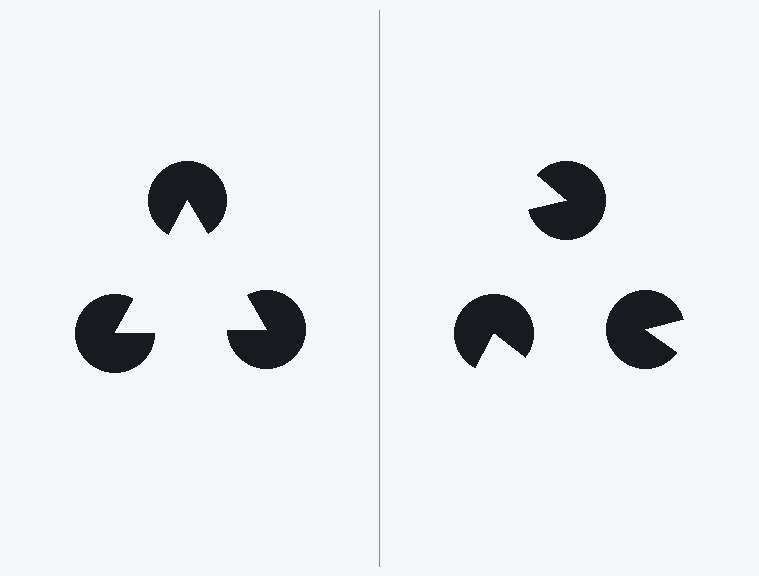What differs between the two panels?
The pac-man discs are positioned identically on both sides; only the wedge orientations differ. On the left they align to a triangle; on the right they are misaligned.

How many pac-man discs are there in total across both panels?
6 — 3 on each side.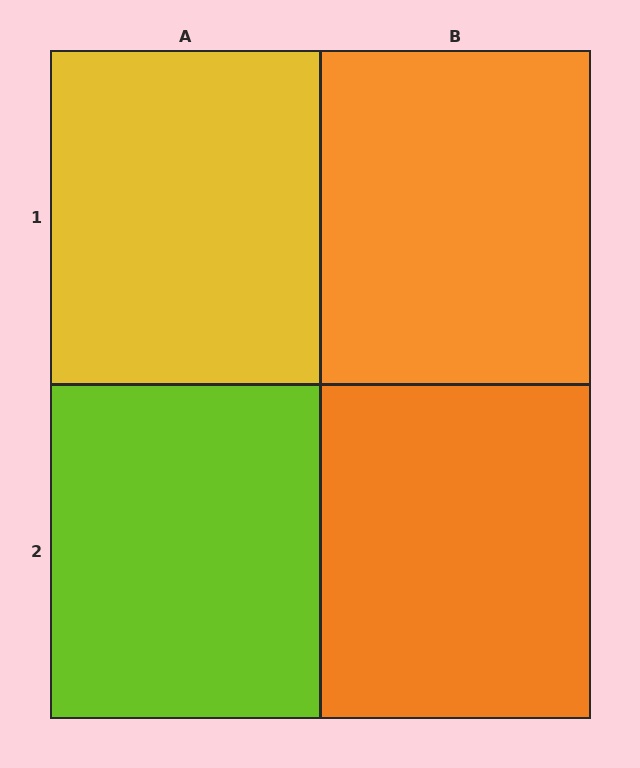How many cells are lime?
1 cell is lime.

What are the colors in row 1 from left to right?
Yellow, orange.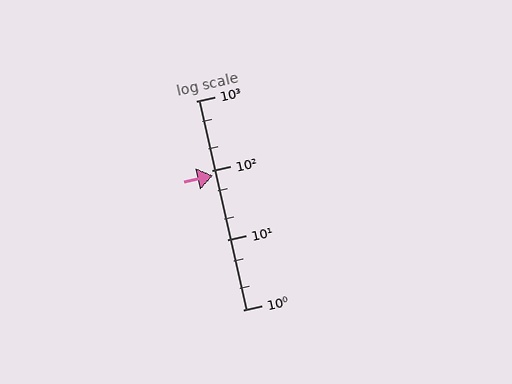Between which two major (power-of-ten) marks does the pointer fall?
The pointer is between 10 and 100.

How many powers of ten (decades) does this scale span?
The scale spans 3 decades, from 1 to 1000.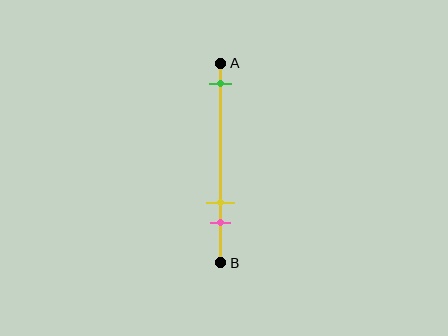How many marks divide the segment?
There are 3 marks dividing the segment.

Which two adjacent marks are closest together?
The yellow and pink marks are the closest adjacent pair.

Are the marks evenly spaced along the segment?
No, the marks are not evenly spaced.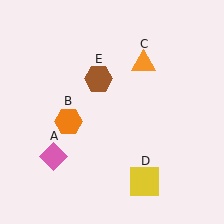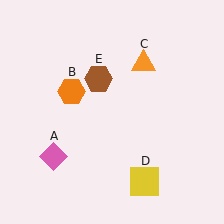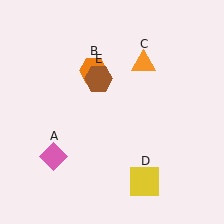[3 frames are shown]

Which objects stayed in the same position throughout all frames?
Pink diamond (object A) and orange triangle (object C) and yellow square (object D) and brown hexagon (object E) remained stationary.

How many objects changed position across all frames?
1 object changed position: orange hexagon (object B).